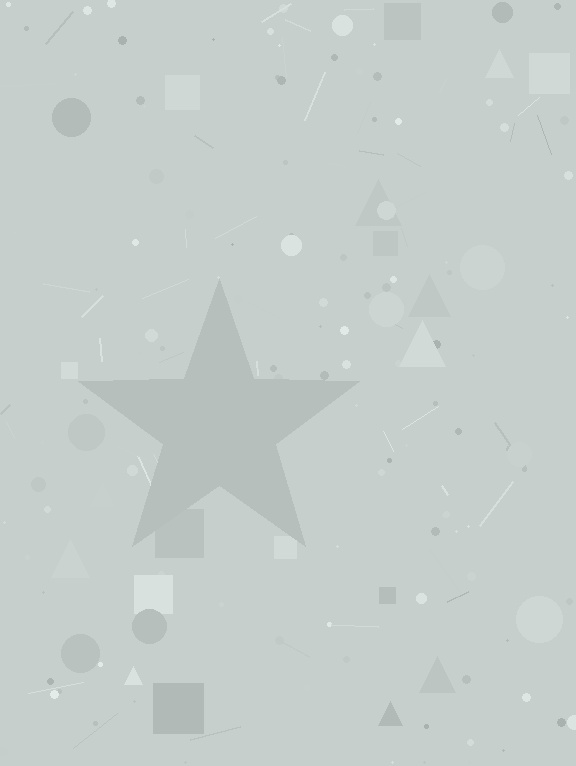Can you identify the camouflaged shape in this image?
The camouflaged shape is a star.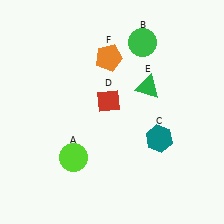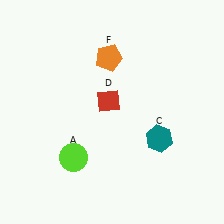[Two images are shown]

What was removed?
The green circle (B), the green triangle (E) were removed in Image 2.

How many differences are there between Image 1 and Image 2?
There are 2 differences between the two images.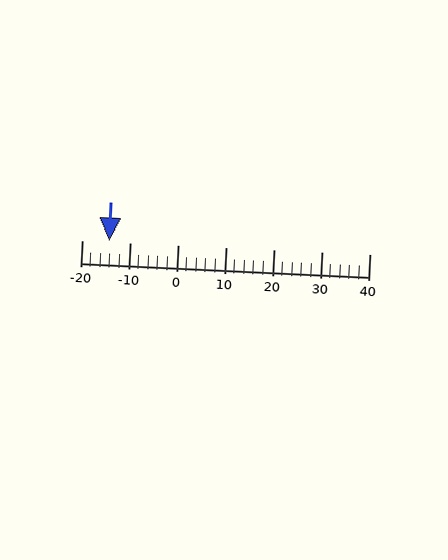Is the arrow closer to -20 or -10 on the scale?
The arrow is closer to -10.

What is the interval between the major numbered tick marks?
The major tick marks are spaced 10 units apart.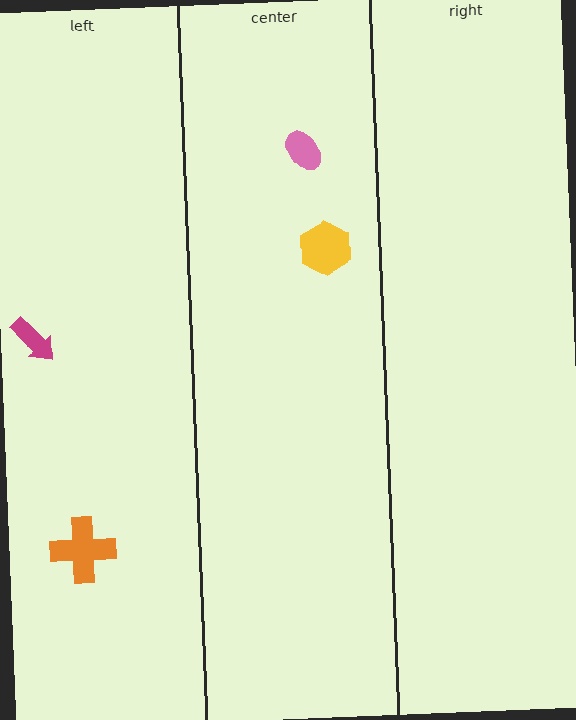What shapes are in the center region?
The pink ellipse, the yellow hexagon.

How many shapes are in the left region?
2.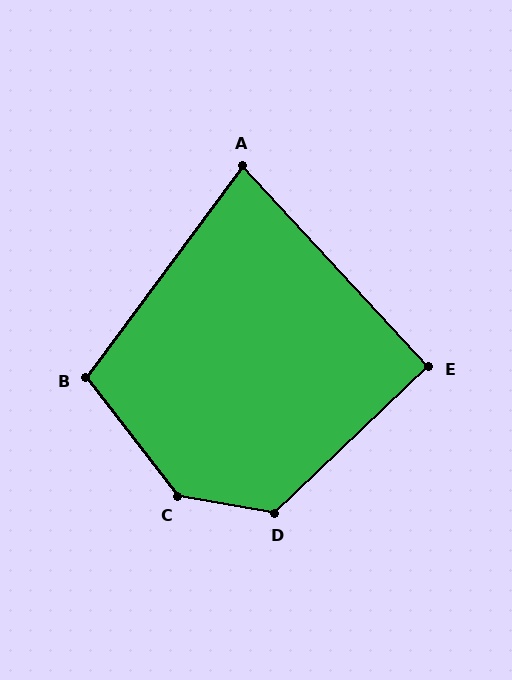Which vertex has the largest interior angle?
C, at approximately 138 degrees.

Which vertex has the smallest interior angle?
A, at approximately 79 degrees.